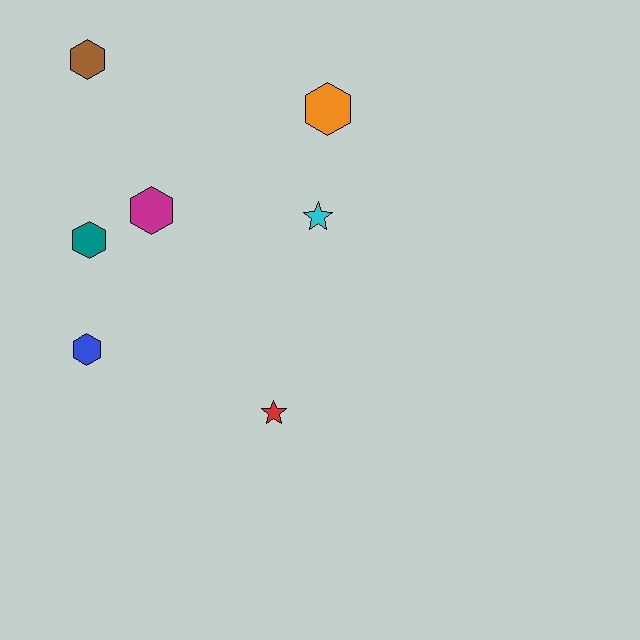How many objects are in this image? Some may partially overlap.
There are 7 objects.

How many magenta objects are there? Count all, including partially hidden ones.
There is 1 magenta object.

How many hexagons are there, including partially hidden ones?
There are 5 hexagons.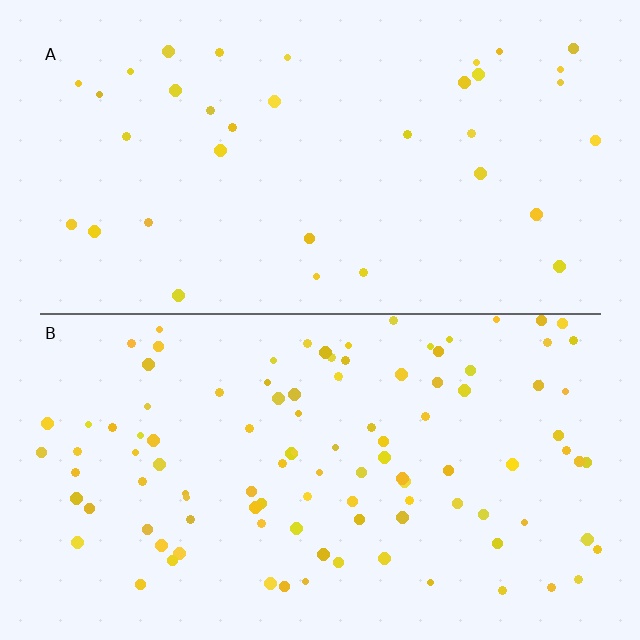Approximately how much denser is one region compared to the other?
Approximately 3.0× — region B over region A.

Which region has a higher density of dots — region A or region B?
B (the bottom).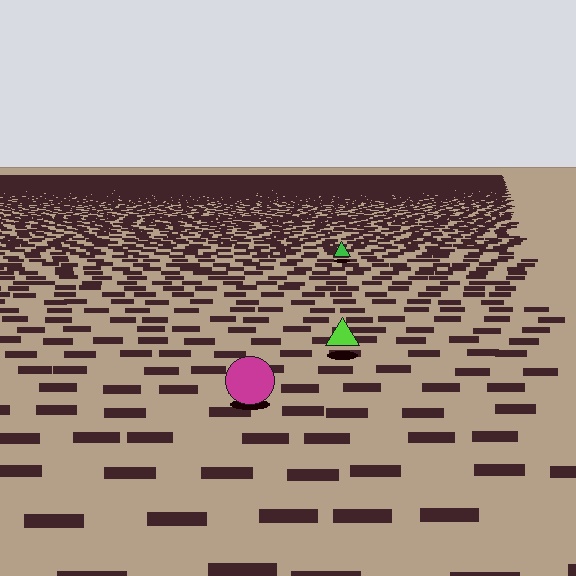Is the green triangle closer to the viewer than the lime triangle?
No. The lime triangle is closer — you can tell from the texture gradient: the ground texture is coarser near it.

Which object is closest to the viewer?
The magenta circle is closest. The texture marks near it are larger and more spread out.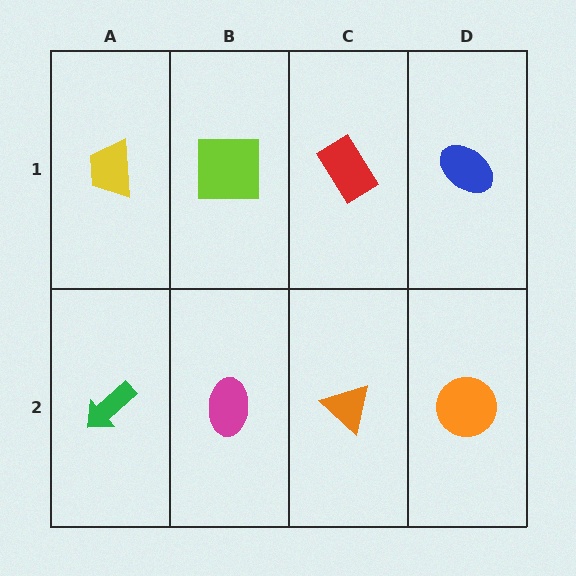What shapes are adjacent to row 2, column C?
A red rectangle (row 1, column C), a magenta ellipse (row 2, column B), an orange circle (row 2, column D).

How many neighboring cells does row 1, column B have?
3.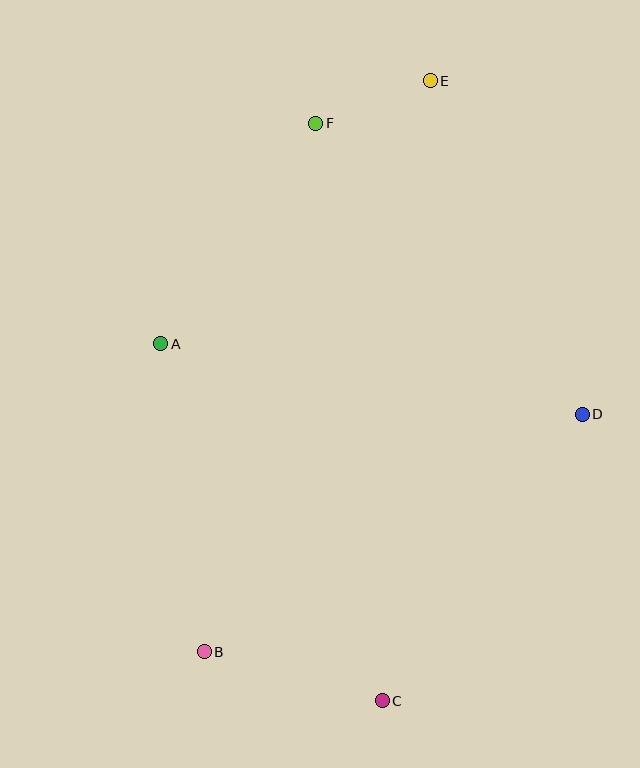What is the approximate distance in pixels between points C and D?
The distance between C and D is approximately 349 pixels.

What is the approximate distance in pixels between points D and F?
The distance between D and F is approximately 395 pixels.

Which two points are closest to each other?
Points E and F are closest to each other.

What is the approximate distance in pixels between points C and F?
The distance between C and F is approximately 581 pixels.